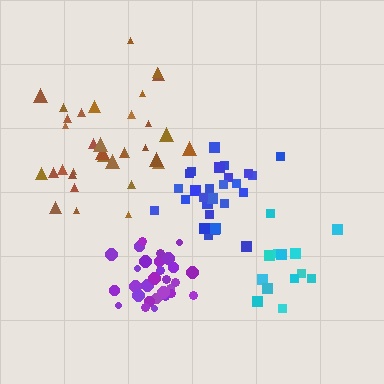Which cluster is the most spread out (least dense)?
Cyan.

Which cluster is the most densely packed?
Purple.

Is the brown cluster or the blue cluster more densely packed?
Blue.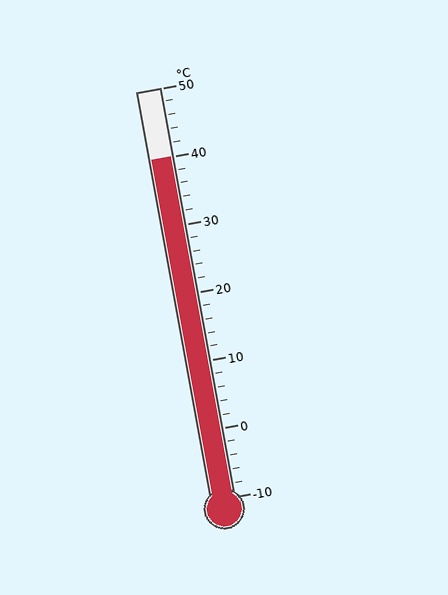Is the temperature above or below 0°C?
The temperature is above 0°C.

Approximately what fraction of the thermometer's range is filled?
The thermometer is filled to approximately 85% of its range.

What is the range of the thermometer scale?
The thermometer scale ranges from -10°C to 50°C.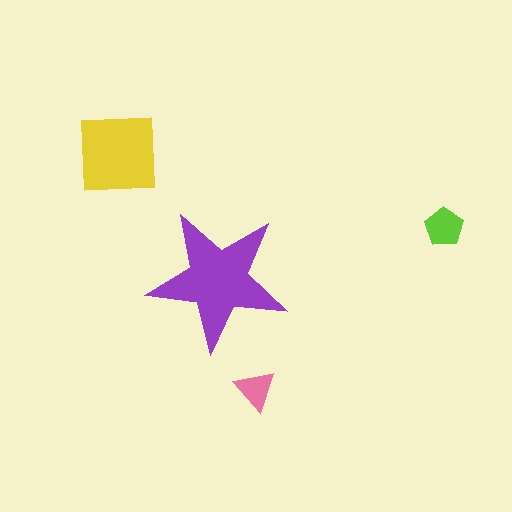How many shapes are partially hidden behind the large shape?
0 shapes are partially hidden.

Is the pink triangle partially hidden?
No, the pink triangle is fully visible.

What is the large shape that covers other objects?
A purple star.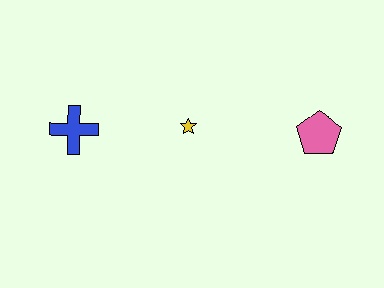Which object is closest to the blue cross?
The yellow star is closest to the blue cross.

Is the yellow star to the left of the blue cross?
No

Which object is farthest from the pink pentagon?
The blue cross is farthest from the pink pentagon.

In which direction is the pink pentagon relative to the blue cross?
The pink pentagon is to the right of the blue cross.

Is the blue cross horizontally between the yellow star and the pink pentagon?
No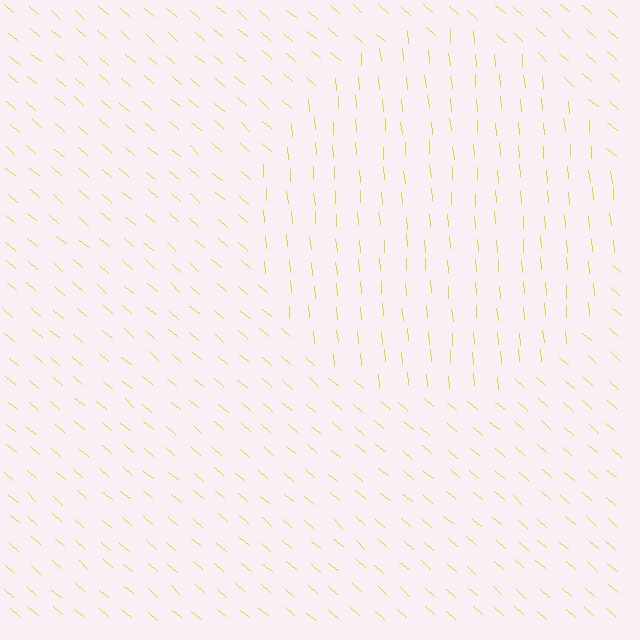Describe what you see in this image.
The image is filled with small yellow line segments. A circle region in the image has lines oriented differently from the surrounding lines, creating a visible texture boundary.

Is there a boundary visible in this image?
Yes, there is a texture boundary formed by a change in line orientation.